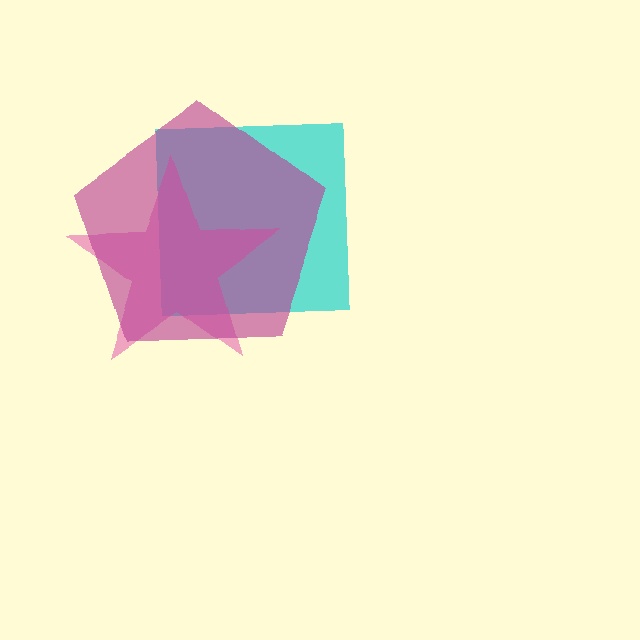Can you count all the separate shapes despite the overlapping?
Yes, there are 3 separate shapes.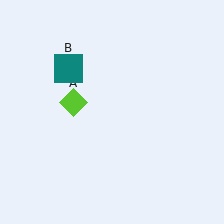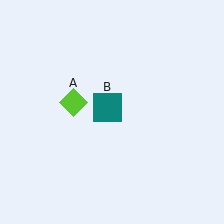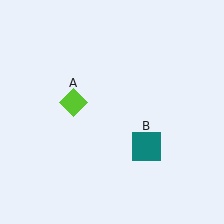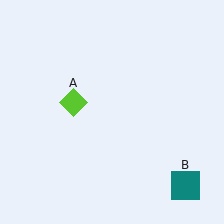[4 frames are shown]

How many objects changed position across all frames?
1 object changed position: teal square (object B).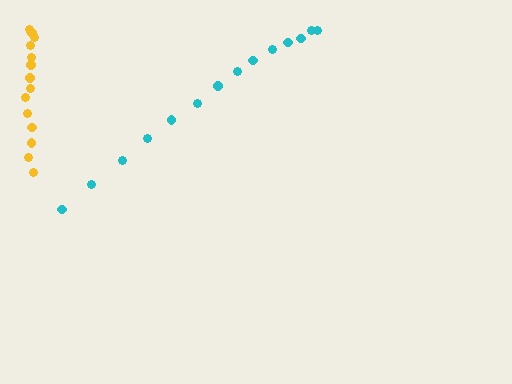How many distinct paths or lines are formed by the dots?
There are 2 distinct paths.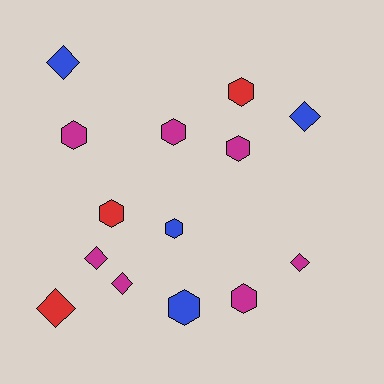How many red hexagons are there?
There are 2 red hexagons.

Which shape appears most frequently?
Hexagon, with 8 objects.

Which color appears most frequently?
Magenta, with 7 objects.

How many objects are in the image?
There are 14 objects.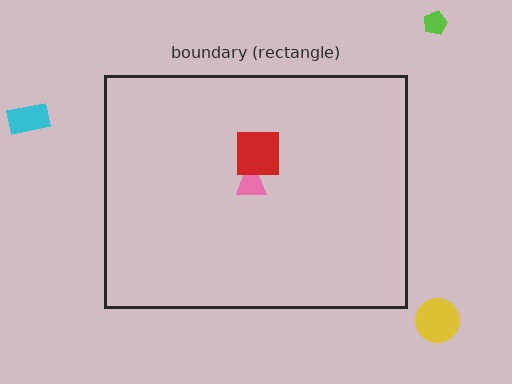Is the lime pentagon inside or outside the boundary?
Outside.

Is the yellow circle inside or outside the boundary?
Outside.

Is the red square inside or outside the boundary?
Inside.